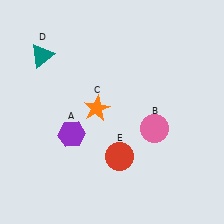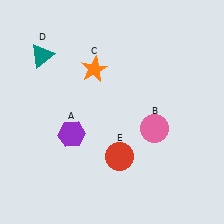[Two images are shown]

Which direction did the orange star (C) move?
The orange star (C) moved up.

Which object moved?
The orange star (C) moved up.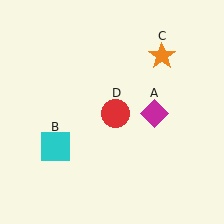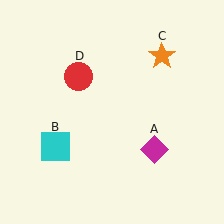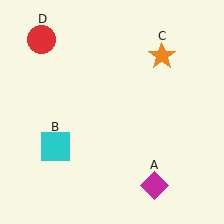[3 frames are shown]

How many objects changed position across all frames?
2 objects changed position: magenta diamond (object A), red circle (object D).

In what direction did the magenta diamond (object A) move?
The magenta diamond (object A) moved down.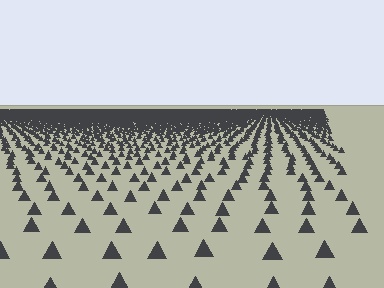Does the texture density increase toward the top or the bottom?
Density increases toward the top.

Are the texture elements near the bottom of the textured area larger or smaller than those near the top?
Larger. Near the bottom, elements are closer to the viewer and appear at a bigger on-screen size.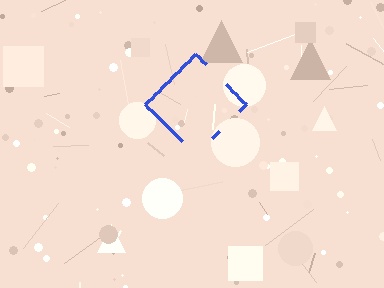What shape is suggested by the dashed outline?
The dashed outline suggests a diamond.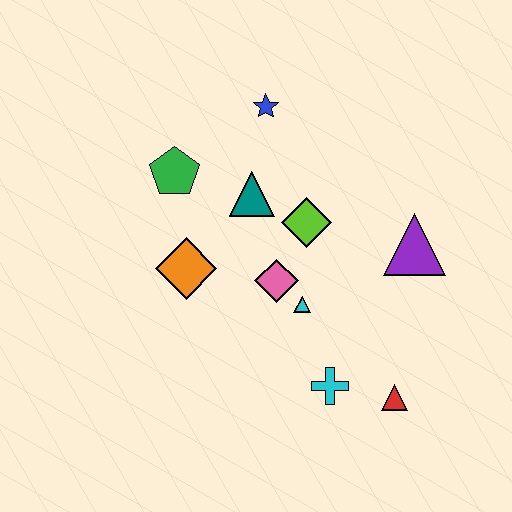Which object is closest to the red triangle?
The cyan cross is closest to the red triangle.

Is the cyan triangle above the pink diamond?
No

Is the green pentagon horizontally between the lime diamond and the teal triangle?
No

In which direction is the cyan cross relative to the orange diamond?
The cyan cross is to the right of the orange diamond.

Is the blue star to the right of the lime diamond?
No